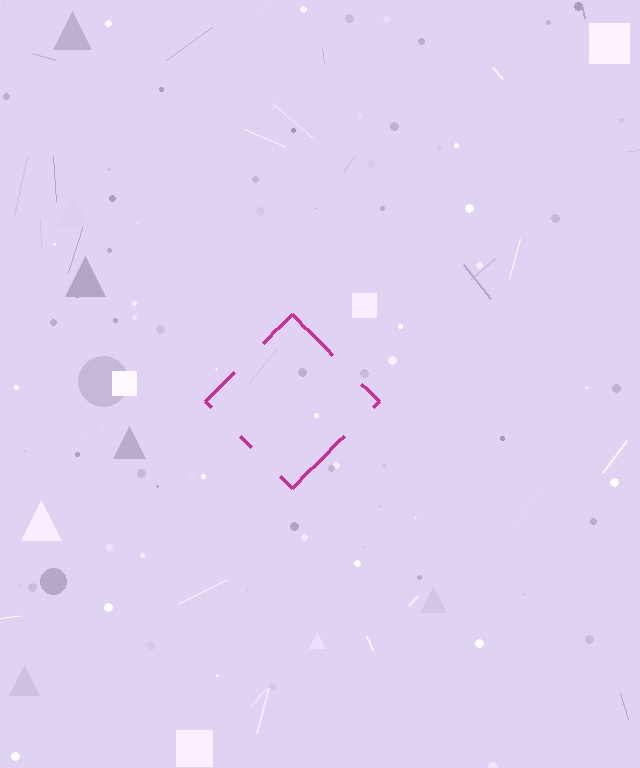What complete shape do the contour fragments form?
The contour fragments form a diamond.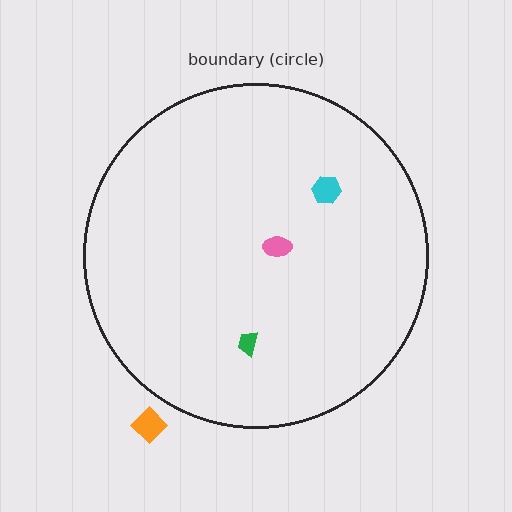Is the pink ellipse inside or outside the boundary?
Inside.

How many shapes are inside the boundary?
3 inside, 1 outside.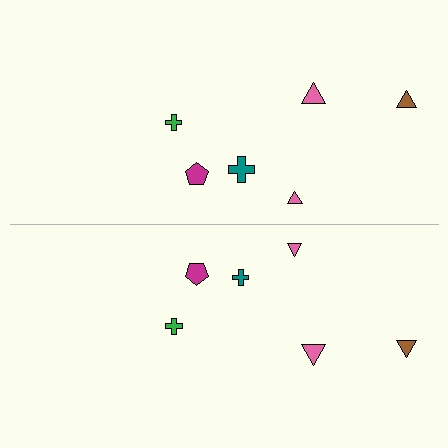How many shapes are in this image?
There are 12 shapes in this image.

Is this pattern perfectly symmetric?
No, the pattern is not perfectly symmetric. The teal cross on the bottom side has a different size than its mirror counterpart.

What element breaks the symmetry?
The teal cross on the bottom side has a different size than its mirror counterpart.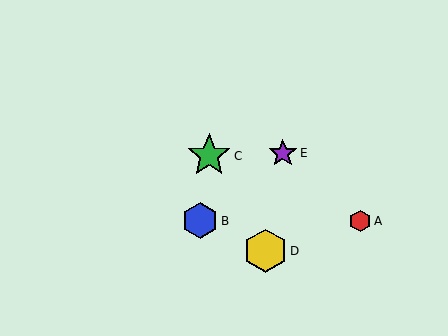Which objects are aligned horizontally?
Objects A, B are aligned horizontally.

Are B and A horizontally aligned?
Yes, both are at y≈221.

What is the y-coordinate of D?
Object D is at y≈251.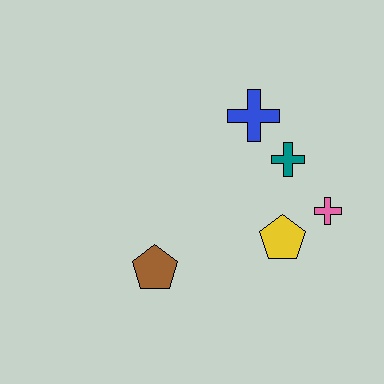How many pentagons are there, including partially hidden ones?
There are 2 pentagons.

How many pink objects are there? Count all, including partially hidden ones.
There is 1 pink object.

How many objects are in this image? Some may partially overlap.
There are 5 objects.